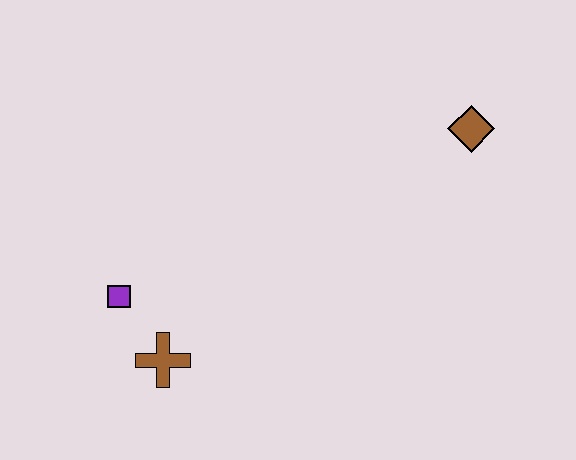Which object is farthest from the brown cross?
The brown diamond is farthest from the brown cross.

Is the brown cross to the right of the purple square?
Yes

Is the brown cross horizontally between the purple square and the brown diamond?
Yes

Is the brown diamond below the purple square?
No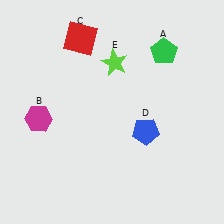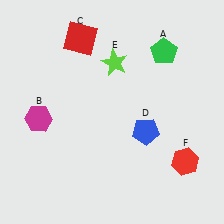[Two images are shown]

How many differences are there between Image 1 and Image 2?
There is 1 difference between the two images.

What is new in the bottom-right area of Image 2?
A red hexagon (F) was added in the bottom-right area of Image 2.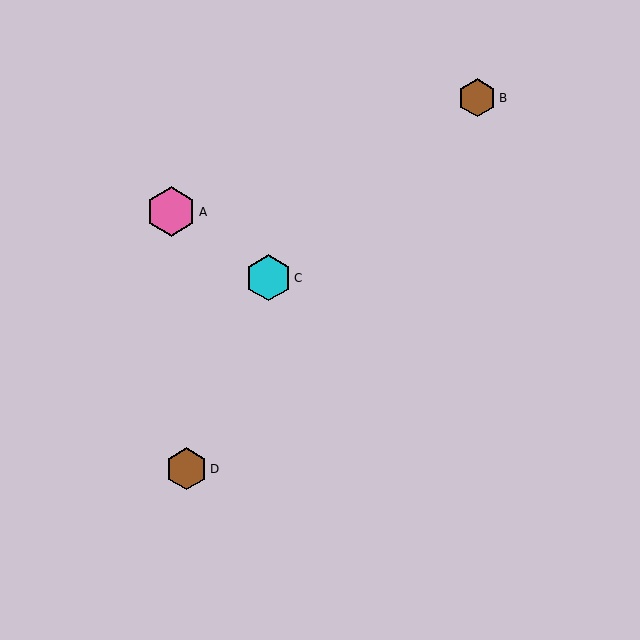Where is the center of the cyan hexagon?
The center of the cyan hexagon is at (268, 278).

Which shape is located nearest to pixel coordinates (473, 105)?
The brown hexagon (labeled B) at (477, 98) is nearest to that location.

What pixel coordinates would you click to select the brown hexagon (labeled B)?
Click at (477, 98) to select the brown hexagon B.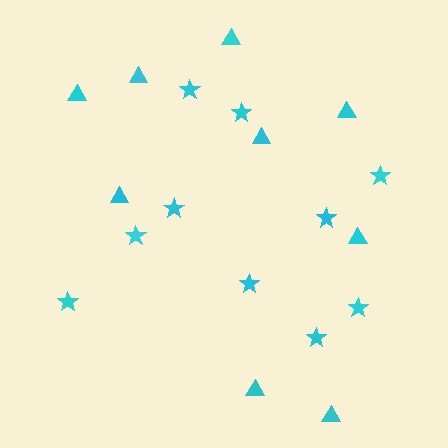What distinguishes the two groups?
There are 2 groups: one group of stars (10) and one group of triangles (9).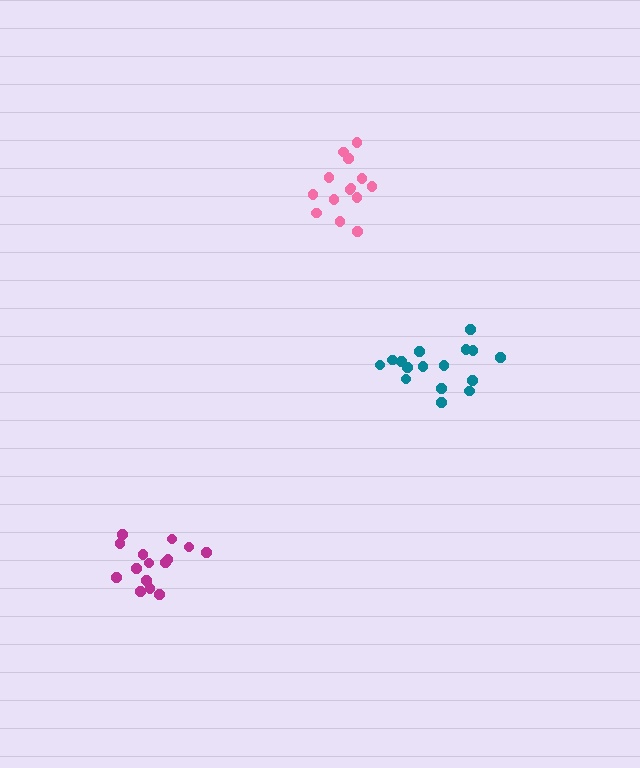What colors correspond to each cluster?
The clusters are colored: teal, magenta, pink.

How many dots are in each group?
Group 1: 16 dots, Group 2: 15 dots, Group 3: 14 dots (45 total).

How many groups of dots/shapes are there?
There are 3 groups.